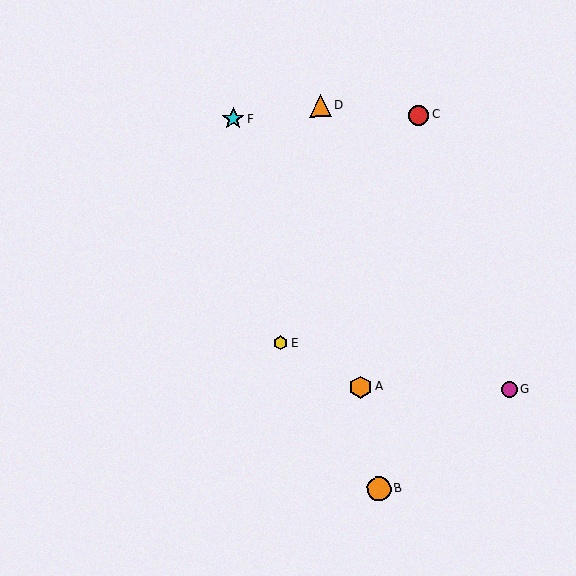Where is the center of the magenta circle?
The center of the magenta circle is at (509, 390).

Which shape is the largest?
The orange circle (labeled B) is the largest.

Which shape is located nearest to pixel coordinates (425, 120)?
The red circle (labeled C) at (419, 115) is nearest to that location.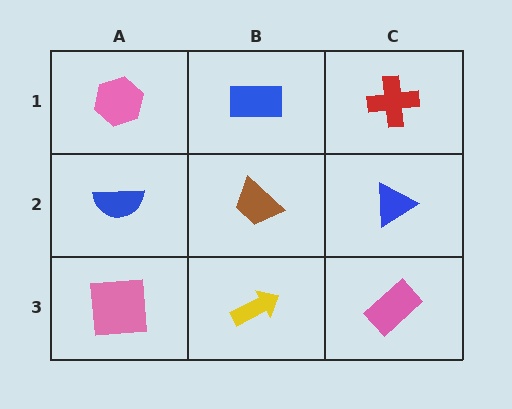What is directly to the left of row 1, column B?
A pink hexagon.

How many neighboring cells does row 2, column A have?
3.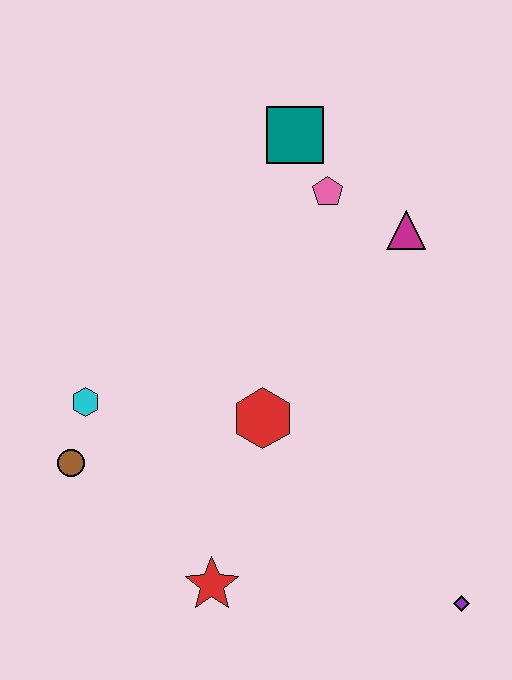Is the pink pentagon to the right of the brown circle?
Yes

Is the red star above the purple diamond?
Yes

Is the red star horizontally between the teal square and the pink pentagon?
No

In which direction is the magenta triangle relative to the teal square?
The magenta triangle is to the right of the teal square.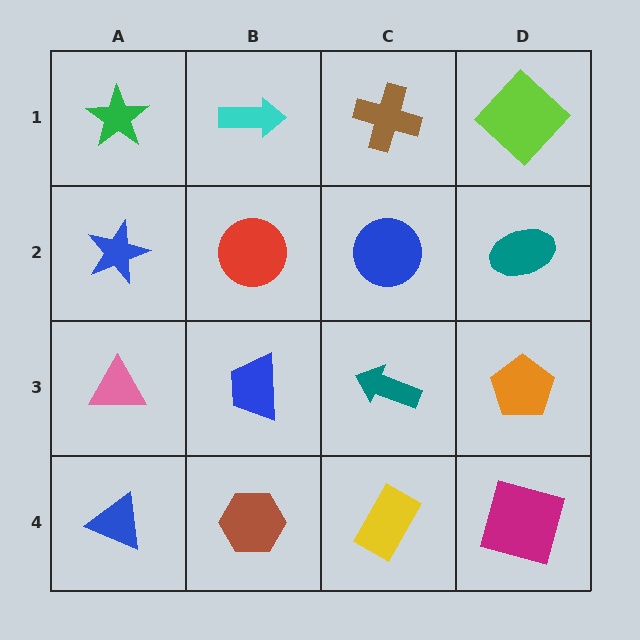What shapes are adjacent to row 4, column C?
A teal arrow (row 3, column C), a brown hexagon (row 4, column B), a magenta square (row 4, column D).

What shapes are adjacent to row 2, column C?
A brown cross (row 1, column C), a teal arrow (row 3, column C), a red circle (row 2, column B), a teal ellipse (row 2, column D).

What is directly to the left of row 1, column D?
A brown cross.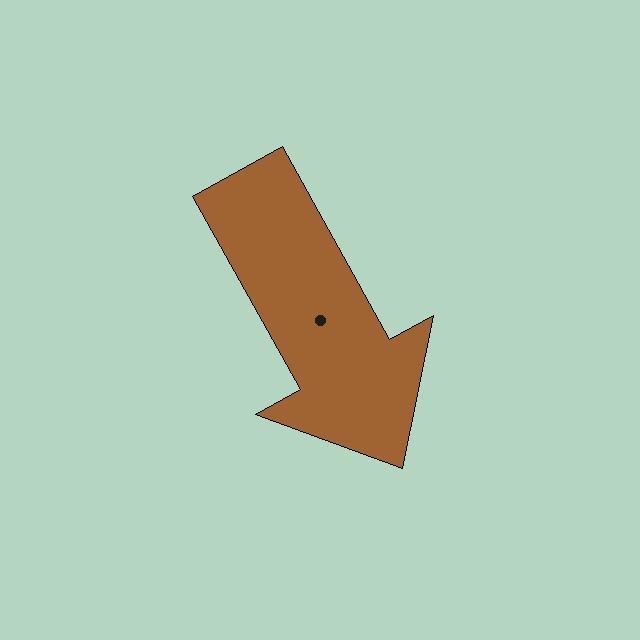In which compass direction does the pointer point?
Southeast.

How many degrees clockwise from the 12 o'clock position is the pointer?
Approximately 151 degrees.